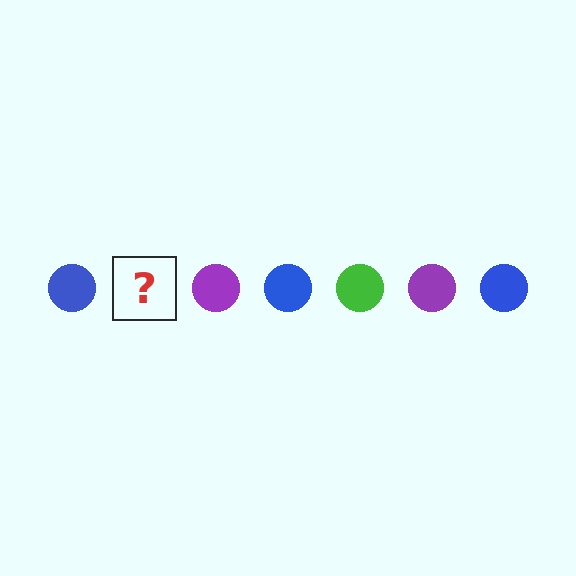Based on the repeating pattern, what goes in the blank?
The blank should be a green circle.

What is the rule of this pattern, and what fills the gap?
The rule is that the pattern cycles through blue, green, purple circles. The gap should be filled with a green circle.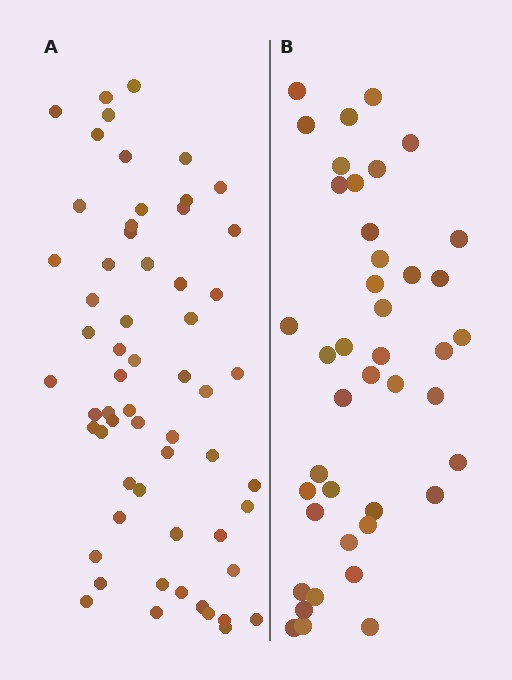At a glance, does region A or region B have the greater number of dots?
Region A (the left region) has more dots.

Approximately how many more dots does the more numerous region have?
Region A has approximately 20 more dots than region B.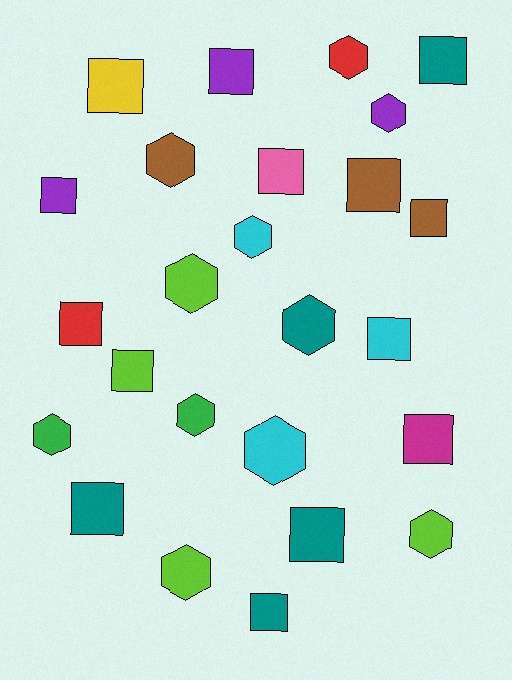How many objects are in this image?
There are 25 objects.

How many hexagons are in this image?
There are 11 hexagons.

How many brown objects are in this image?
There are 3 brown objects.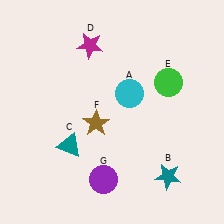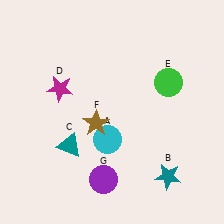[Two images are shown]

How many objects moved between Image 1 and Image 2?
2 objects moved between the two images.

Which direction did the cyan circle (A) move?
The cyan circle (A) moved down.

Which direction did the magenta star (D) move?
The magenta star (D) moved down.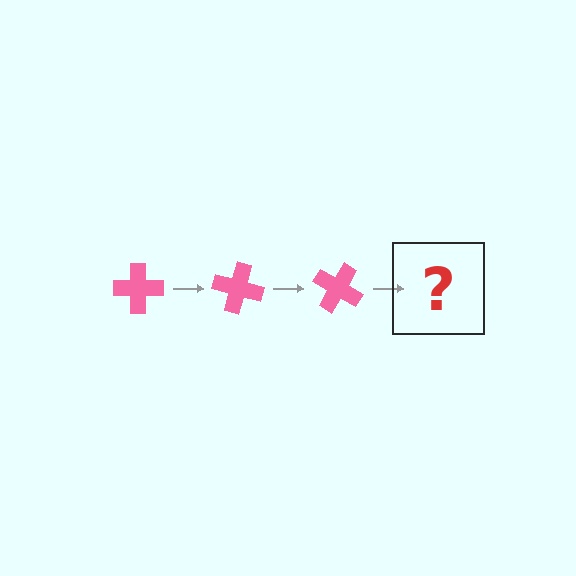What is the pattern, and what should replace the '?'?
The pattern is that the cross rotates 15 degrees each step. The '?' should be a pink cross rotated 45 degrees.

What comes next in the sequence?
The next element should be a pink cross rotated 45 degrees.